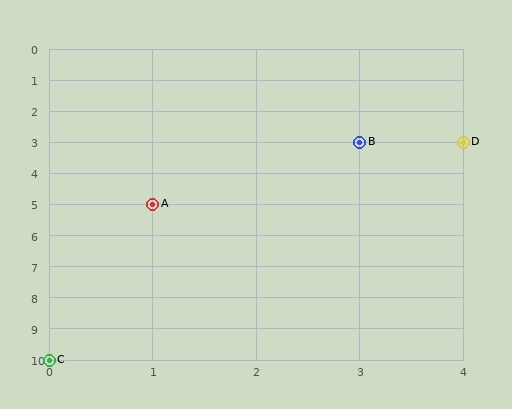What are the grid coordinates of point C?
Point C is at grid coordinates (0, 10).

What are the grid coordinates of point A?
Point A is at grid coordinates (1, 5).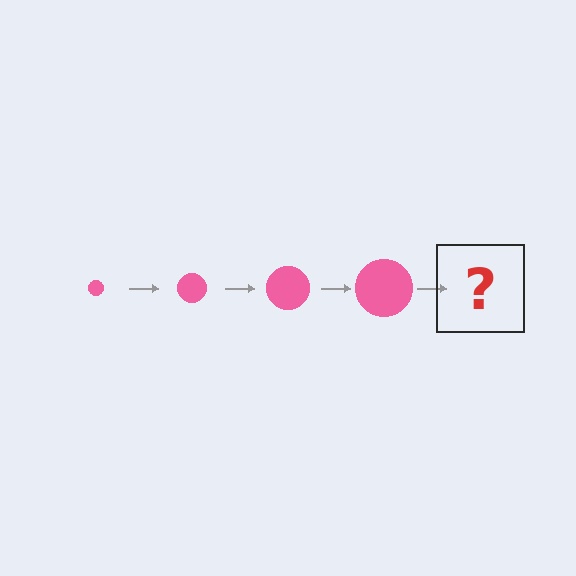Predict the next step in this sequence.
The next step is a pink circle, larger than the previous one.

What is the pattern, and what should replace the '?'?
The pattern is that the circle gets progressively larger each step. The '?' should be a pink circle, larger than the previous one.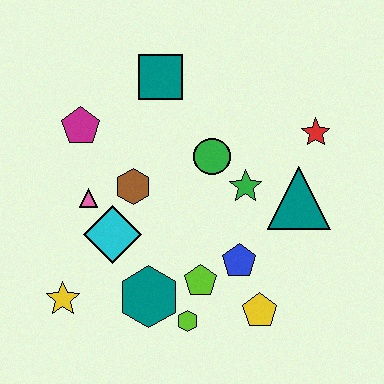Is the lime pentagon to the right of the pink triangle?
Yes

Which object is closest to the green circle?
The green star is closest to the green circle.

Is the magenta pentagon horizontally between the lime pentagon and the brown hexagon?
No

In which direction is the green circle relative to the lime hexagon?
The green circle is above the lime hexagon.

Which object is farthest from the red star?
The yellow star is farthest from the red star.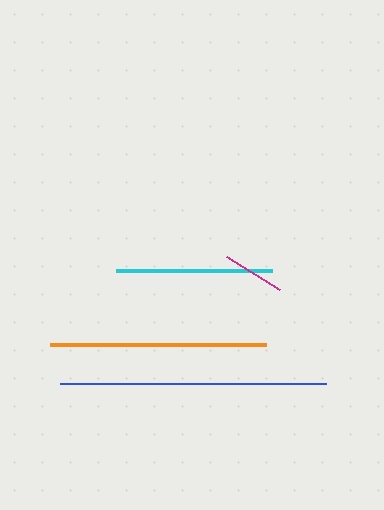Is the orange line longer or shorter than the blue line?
The blue line is longer than the orange line.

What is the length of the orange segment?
The orange segment is approximately 216 pixels long.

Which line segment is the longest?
The blue line is the longest at approximately 266 pixels.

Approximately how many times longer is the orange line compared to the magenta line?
The orange line is approximately 3.5 times the length of the magenta line.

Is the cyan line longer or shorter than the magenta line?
The cyan line is longer than the magenta line.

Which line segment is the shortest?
The magenta line is the shortest at approximately 62 pixels.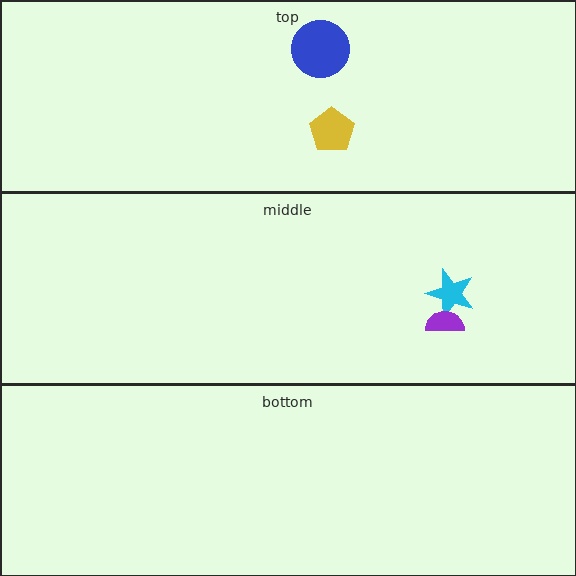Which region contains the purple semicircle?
The middle region.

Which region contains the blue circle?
The top region.